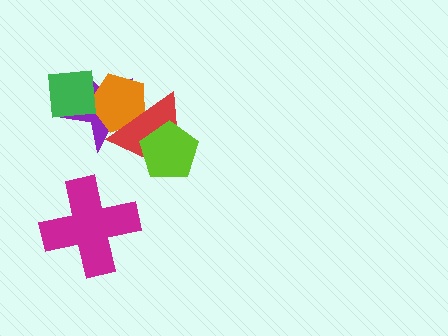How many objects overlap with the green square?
2 objects overlap with the green square.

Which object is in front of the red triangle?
The lime pentagon is in front of the red triangle.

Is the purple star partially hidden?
Yes, it is partially covered by another shape.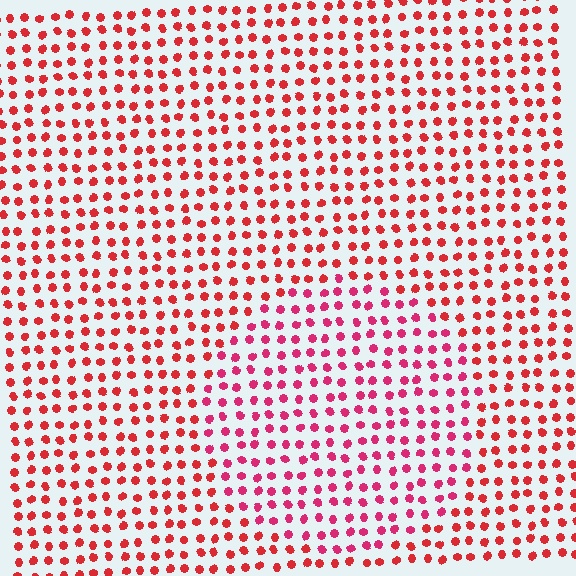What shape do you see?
I see a circle.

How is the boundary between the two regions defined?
The boundary is defined purely by a slight shift in hue (about 23 degrees). Spacing, size, and orientation are identical on both sides.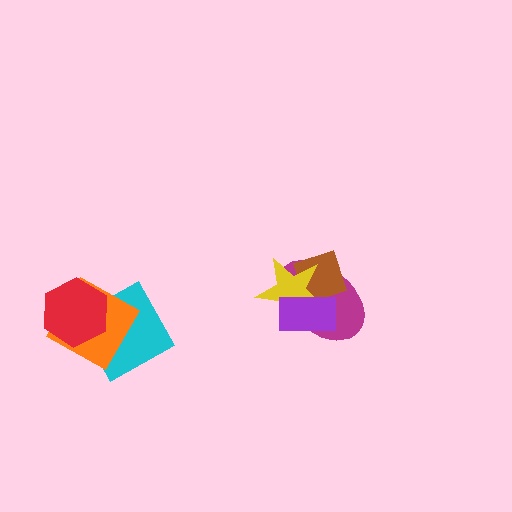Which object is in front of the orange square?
The red hexagon is in front of the orange square.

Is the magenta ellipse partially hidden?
Yes, it is partially covered by another shape.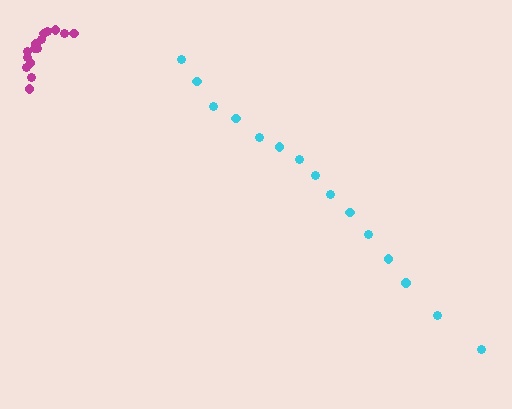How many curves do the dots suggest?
There are 2 distinct paths.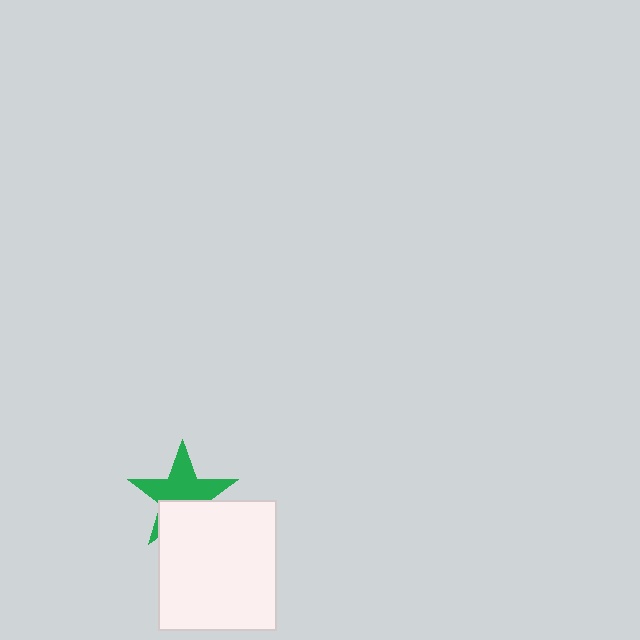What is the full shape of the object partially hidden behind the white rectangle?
The partially hidden object is a green star.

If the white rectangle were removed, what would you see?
You would see the complete green star.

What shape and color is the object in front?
The object in front is a white rectangle.